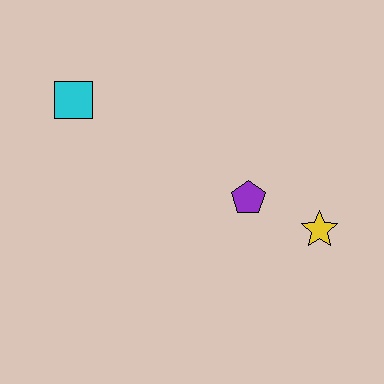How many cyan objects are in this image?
There is 1 cyan object.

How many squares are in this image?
There is 1 square.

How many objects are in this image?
There are 3 objects.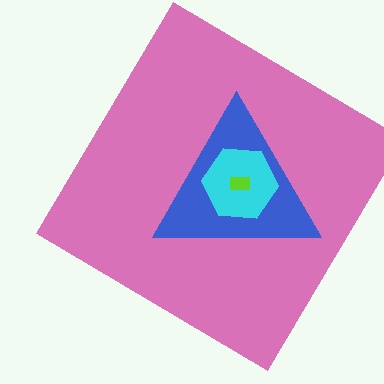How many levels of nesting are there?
4.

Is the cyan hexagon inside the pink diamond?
Yes.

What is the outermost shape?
The pink diamond.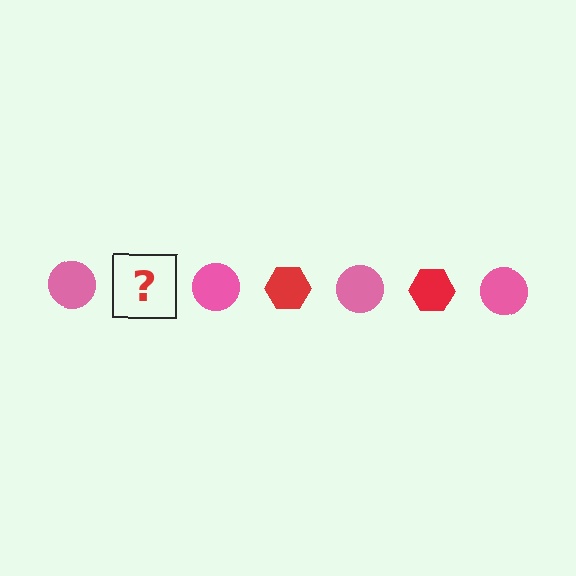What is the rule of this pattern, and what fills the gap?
The rule is that the pattern alternates between pink circle and red hexagon. The gap should be filled with a red hexagon.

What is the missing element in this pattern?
The missing element is a red hexagon.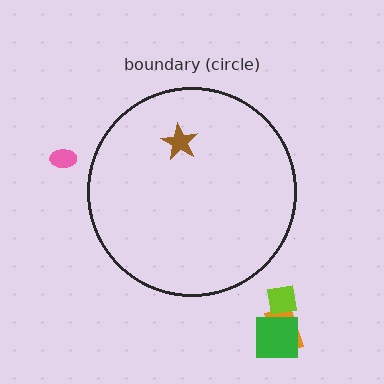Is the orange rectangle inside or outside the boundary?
Outside.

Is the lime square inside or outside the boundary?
Outside.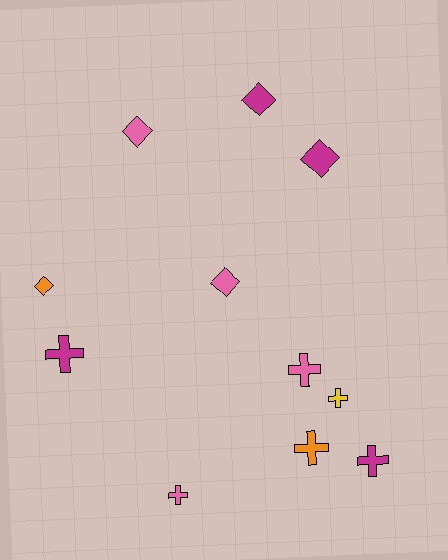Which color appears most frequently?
Magenta, with 4 objects.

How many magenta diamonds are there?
There are 2 magenta diamonds.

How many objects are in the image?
There are 11 objects.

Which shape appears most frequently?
Cross, with 6 objects.